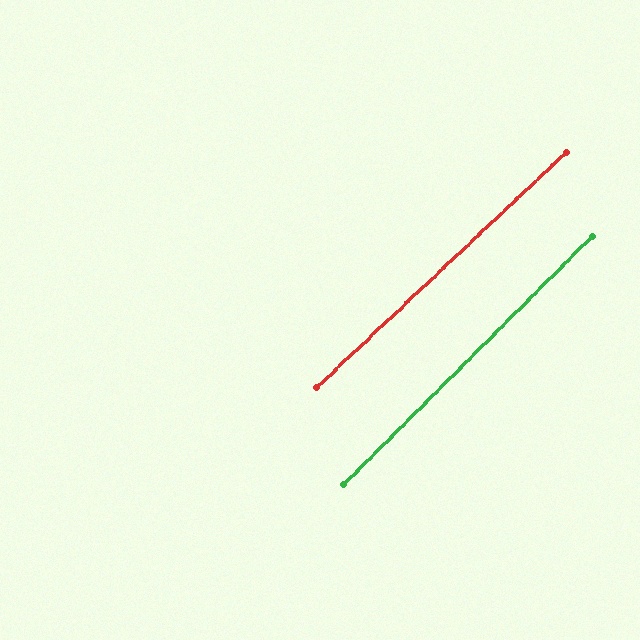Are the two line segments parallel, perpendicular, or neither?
Parallel — their directions differ by only 1.6°.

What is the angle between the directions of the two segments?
Approximately 2 degrees.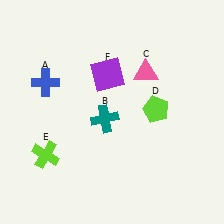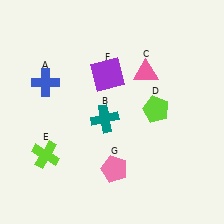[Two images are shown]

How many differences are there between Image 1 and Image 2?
There is 1 difference between the two images.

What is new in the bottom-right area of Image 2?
A pink pentagon (G) was added in the bottom-right area of Image 2.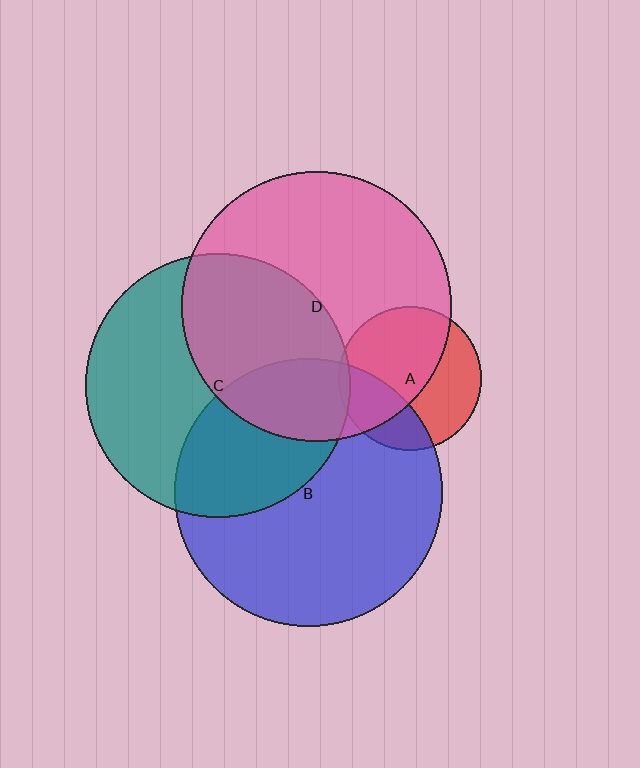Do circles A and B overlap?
Yes.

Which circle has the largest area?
Circle D (pink).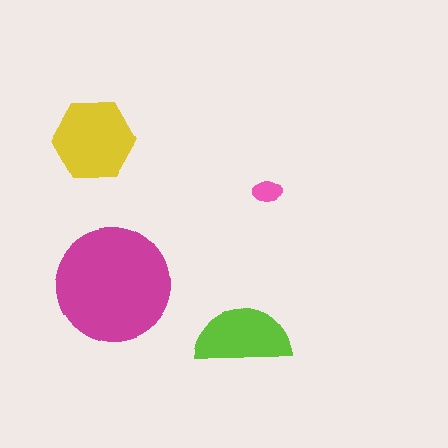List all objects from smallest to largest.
The pink ellipse, the lime semicircle, the yellow hexagon, the magenta circle.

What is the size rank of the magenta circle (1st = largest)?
1st.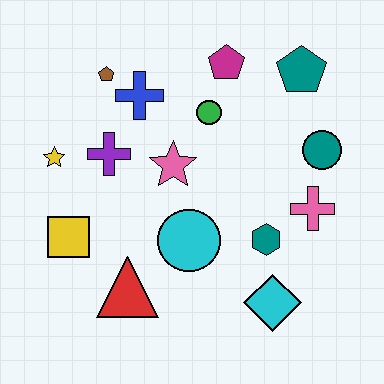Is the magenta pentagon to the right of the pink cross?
No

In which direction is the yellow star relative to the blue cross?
The yellow star is to the left of the blue cross.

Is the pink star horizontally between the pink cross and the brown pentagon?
Yes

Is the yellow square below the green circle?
Yes